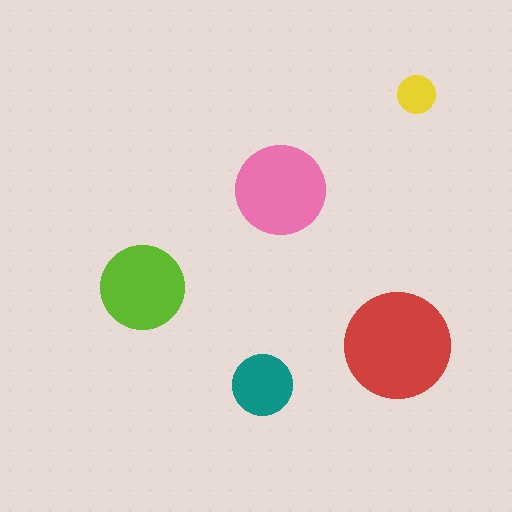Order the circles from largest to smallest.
the red one, the pink one, the lime one, the teal one, the yellow one.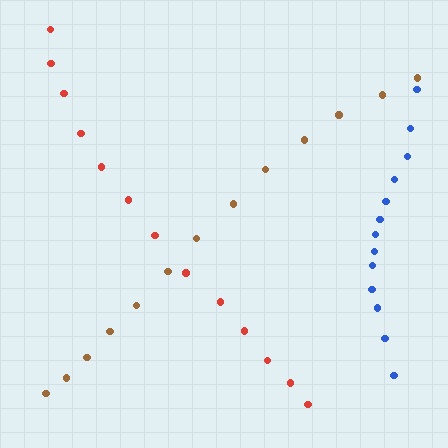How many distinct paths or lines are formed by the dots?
There are 3 distinct paths.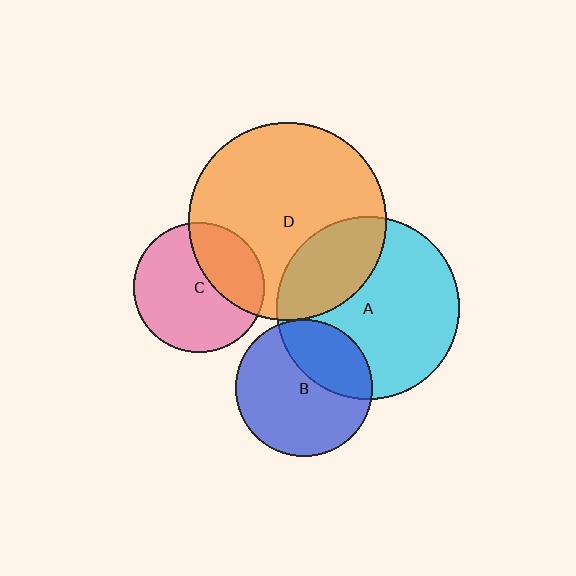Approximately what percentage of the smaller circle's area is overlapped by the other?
Approximately 30%.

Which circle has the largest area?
Circle D (orange).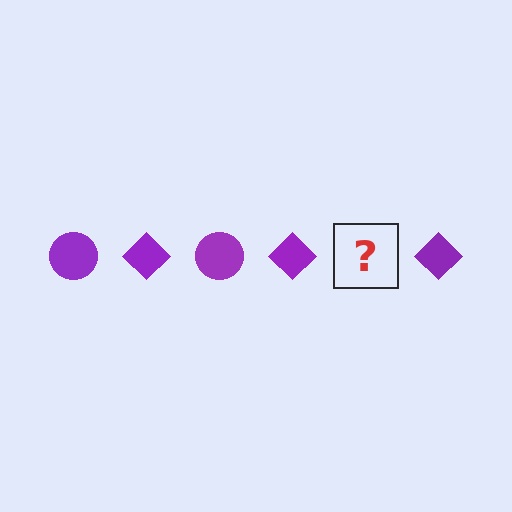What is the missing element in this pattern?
The missing element is a purple circle.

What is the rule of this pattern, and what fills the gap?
The rule is that the pattern cycles through circle, diamond shapes in purple. The gap should be filled with a purple circle.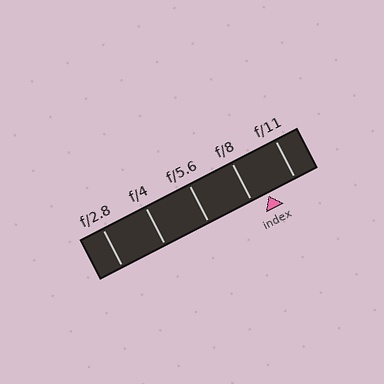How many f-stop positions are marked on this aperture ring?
There are 5 f-stop positions marked.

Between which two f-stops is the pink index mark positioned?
The index mark is between f/8 and f/11.